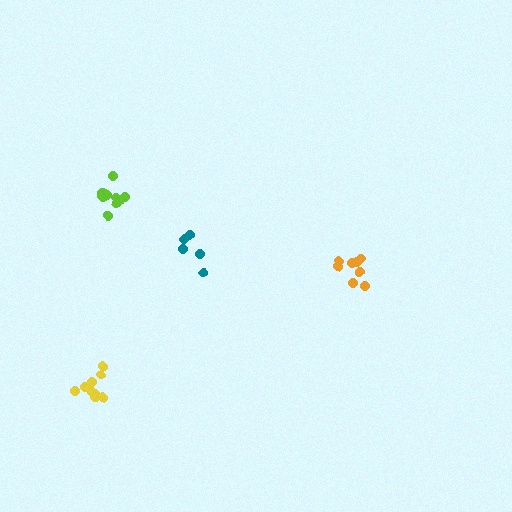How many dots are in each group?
Group 1: 11 dots, Group 2: 8 dots, Group 3: 5 dots, Group 4: 11 dots (35 total).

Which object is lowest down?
The yellow cluster is bottommost.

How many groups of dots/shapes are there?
There are 4 groups.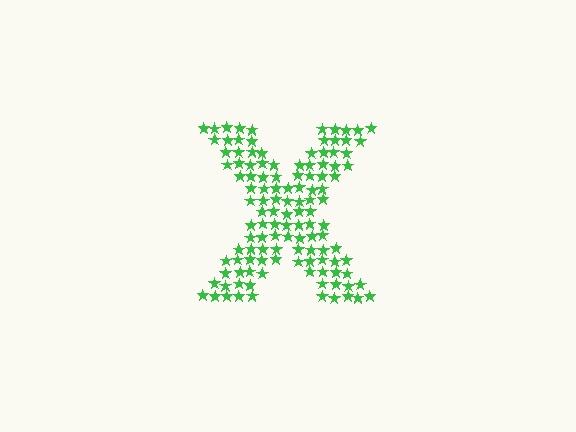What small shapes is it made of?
It is made of small stars.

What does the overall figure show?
The overall figure shows the letter X.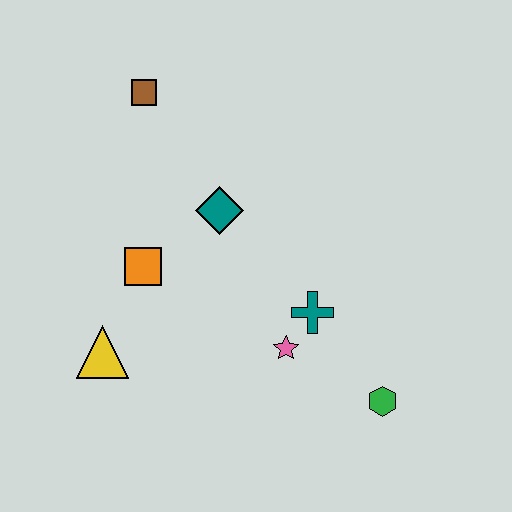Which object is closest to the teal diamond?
The orange square is closest to the teal diamond.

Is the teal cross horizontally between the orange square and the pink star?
No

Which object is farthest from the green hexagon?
The brown square is farthest from the green hexagon.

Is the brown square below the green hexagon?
No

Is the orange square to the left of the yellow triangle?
No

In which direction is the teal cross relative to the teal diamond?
The teal cross is below the teal diamond.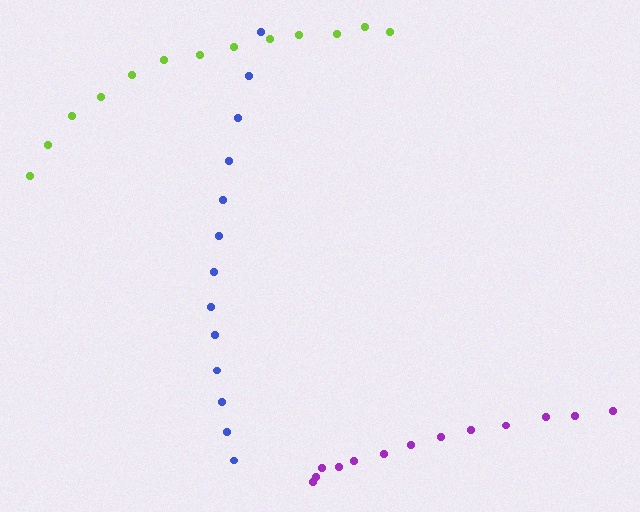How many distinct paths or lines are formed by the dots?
There are 3 distinct paths.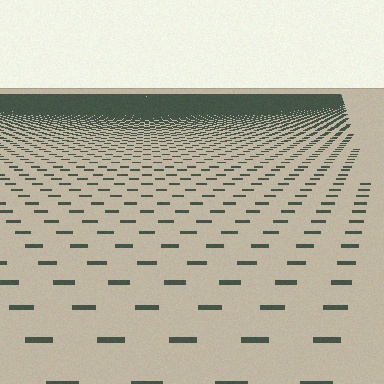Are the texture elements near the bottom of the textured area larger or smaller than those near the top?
Larger. Near the bottom, elements are closer to the viewer and appear at a bigger on-screen size.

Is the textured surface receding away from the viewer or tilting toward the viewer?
The surface is receding away from the viewer. Texture elements get smaller and denser toward the top.